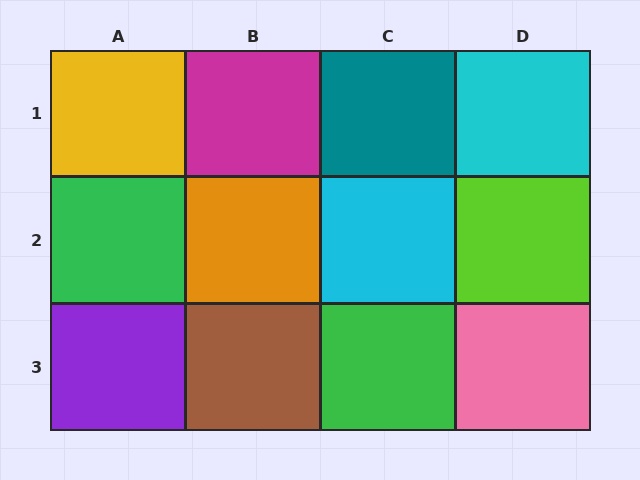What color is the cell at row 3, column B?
Brown.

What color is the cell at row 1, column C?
Teal.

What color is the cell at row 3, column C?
Green.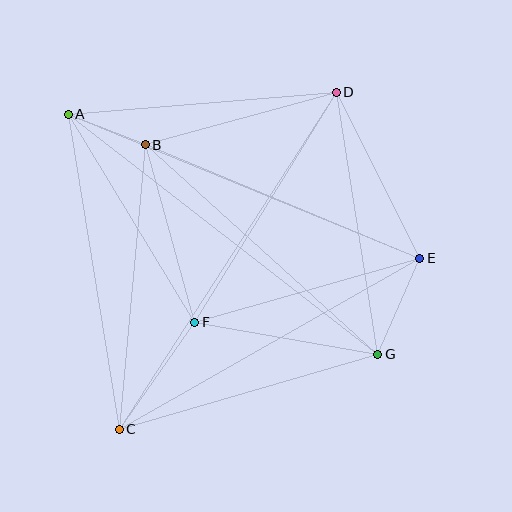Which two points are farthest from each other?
Points C and D are farthest from each other.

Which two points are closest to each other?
Points A and B are closest to each other.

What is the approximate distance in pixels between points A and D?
The distance between A and D is approximately 269 pixels.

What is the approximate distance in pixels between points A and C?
The distance between A and C is approximately 319 pixels.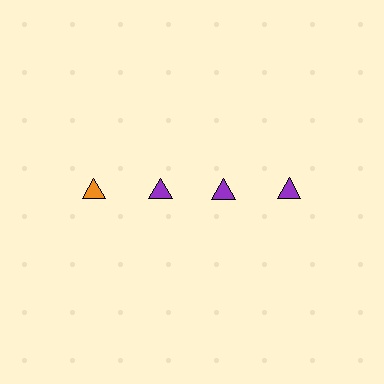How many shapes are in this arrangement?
There are 4 shapes arranged in a grid pattern.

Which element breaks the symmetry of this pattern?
The orange triangle in the top row, leftmost column breaks the symmetry. All other shapes are purple triangles.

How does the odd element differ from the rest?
It has a different color: orange instead of purple.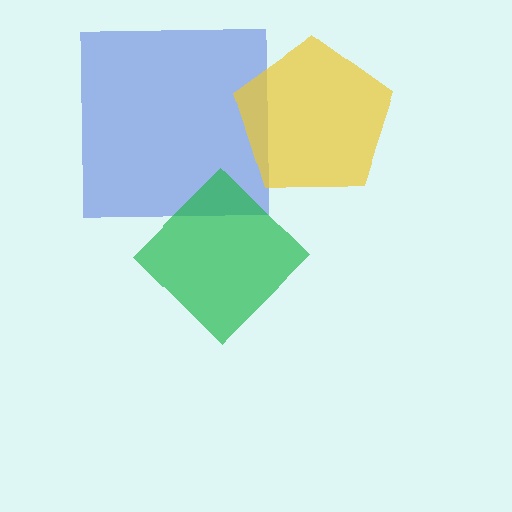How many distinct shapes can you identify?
There are 3 distinct shapes: a blue square, a green diamond, a yellow pentagon.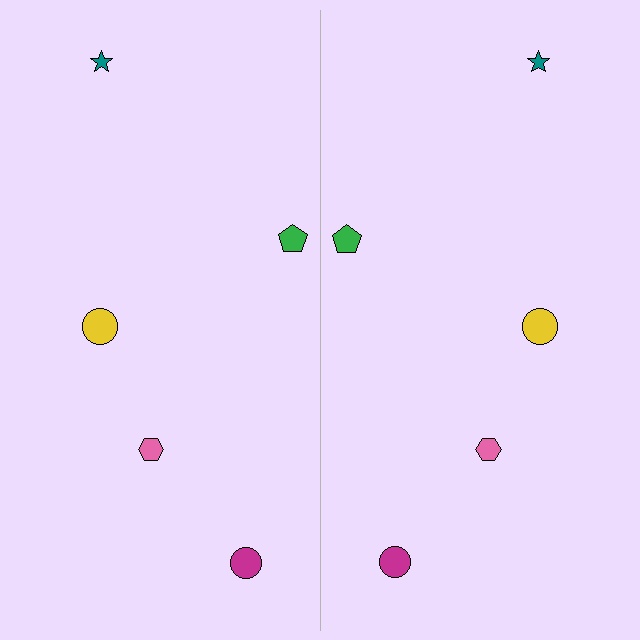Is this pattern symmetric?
Yes, this pattern has bilateral (reflection) symmetry.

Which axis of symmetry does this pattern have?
The pattern has a vertical axis of symmetry running through the center of the image.